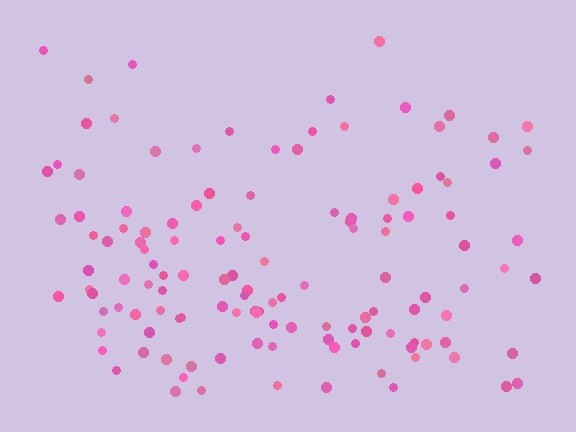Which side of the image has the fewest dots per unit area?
The top.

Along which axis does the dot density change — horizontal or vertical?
Vertical.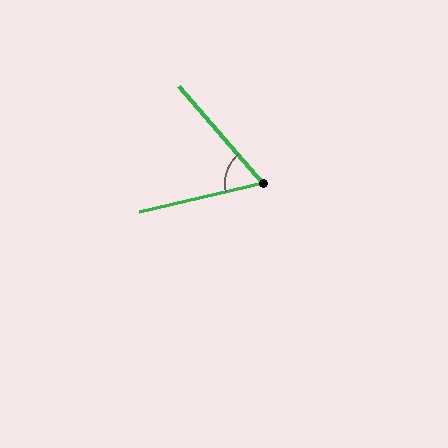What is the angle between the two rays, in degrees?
Approximately 62 degrees.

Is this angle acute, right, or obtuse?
It is acute.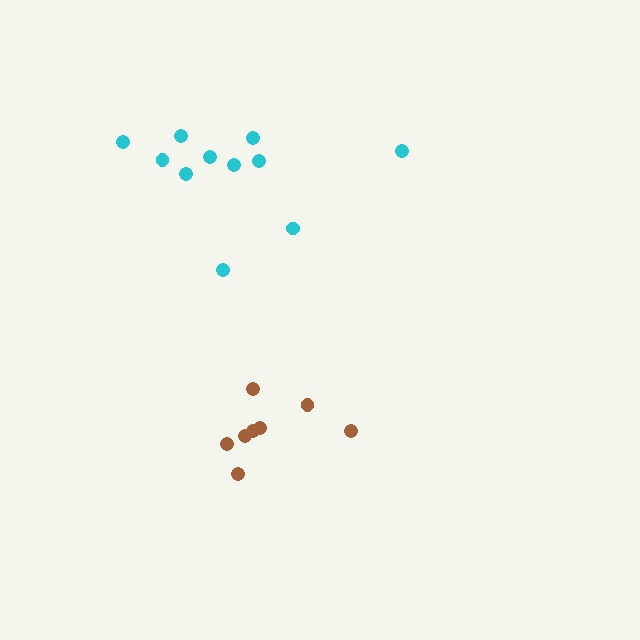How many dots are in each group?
Group 1: 11 dots, Group 2: 8 dots (19 total).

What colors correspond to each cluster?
The clusters are colored: cyan, brown.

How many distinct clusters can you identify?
There are 2 distinct clusters.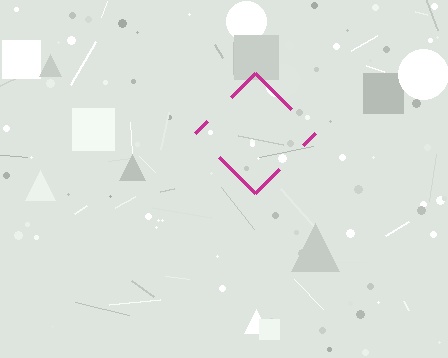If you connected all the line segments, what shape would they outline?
They would outline a diamond.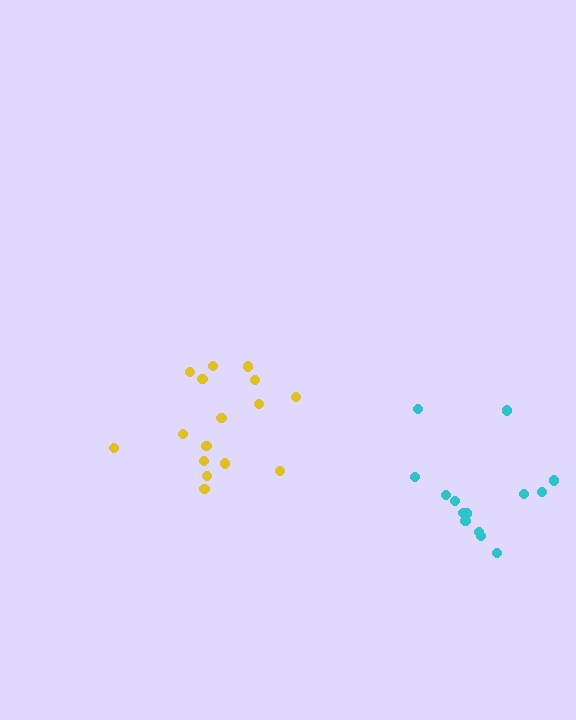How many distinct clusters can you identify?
There are 2 distinct clusters.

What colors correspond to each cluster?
The clusters are colored: yellow, cyan.